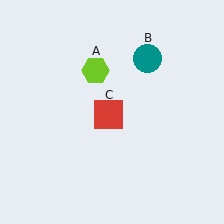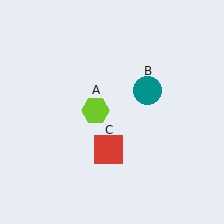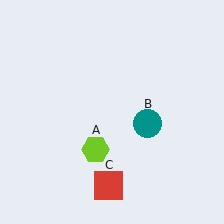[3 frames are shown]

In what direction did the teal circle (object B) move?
The teal circle (object B) moved down.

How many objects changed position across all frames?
3 objects changed position: lime hexagon (object A), teal circle (object B), red square (object C).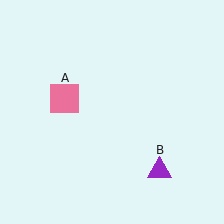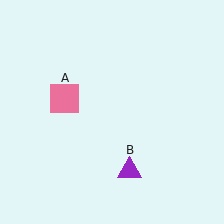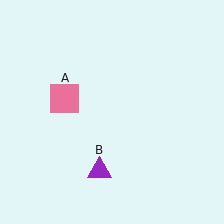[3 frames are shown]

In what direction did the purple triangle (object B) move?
The purple triangle (object B) moved left.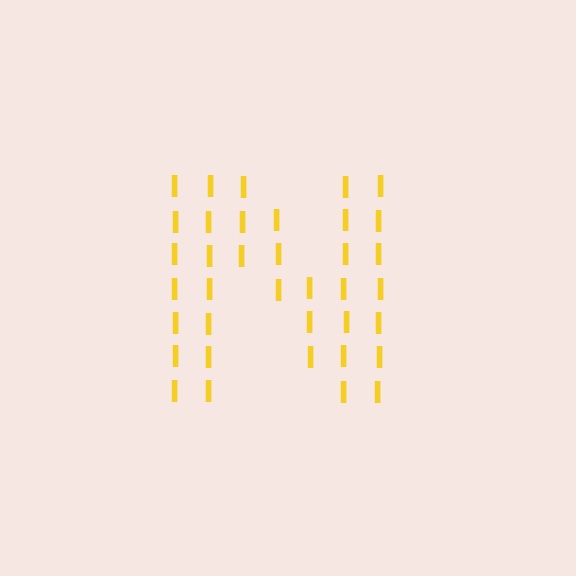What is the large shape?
The large shape is the letter N.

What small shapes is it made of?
It is made of small letter I's.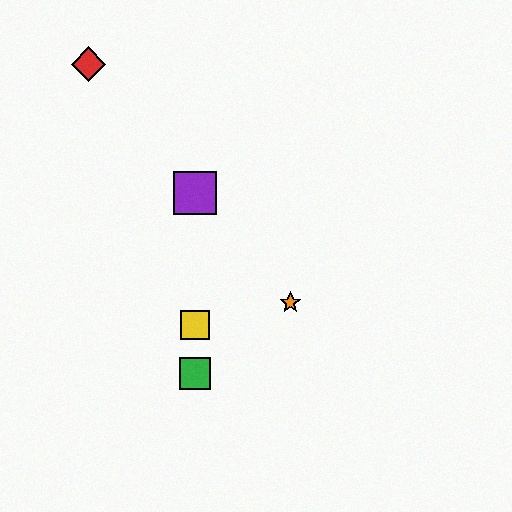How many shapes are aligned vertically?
4 shapes (the blue square, the green square, the yellow square, the purple square) are aligned vertically.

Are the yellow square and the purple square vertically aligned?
Yes, both are at x≈195.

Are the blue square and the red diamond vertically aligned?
No, the blue square is at x≈195 and the red diamond is at x≈88.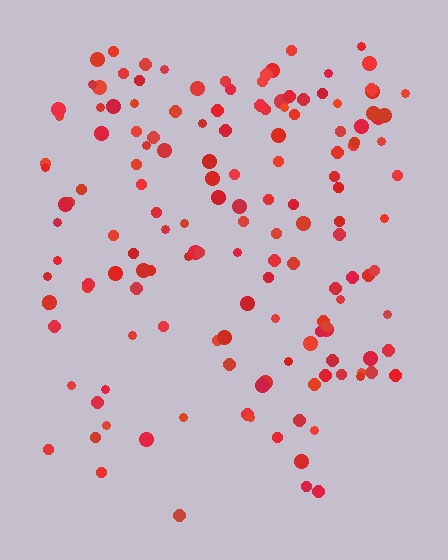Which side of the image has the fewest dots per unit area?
The bottom.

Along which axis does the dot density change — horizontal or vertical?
Vertical.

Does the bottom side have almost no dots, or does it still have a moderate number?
Still a moderate number, just noticeably fewer than the top.